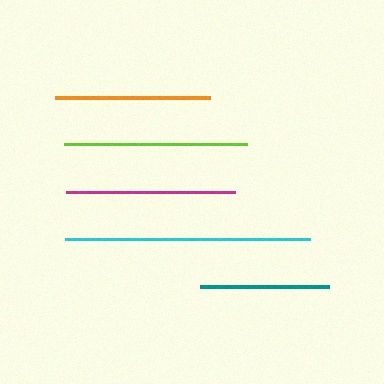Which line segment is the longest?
The cyan line is the longest at approximately 245 pixels.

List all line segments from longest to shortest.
From longest to shortest: cyan, lime, magenta, orange, teal.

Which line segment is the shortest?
The teal line is the shortest at approximately 130 pixels.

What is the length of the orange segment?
The orange segment is approximately 155 pixels long.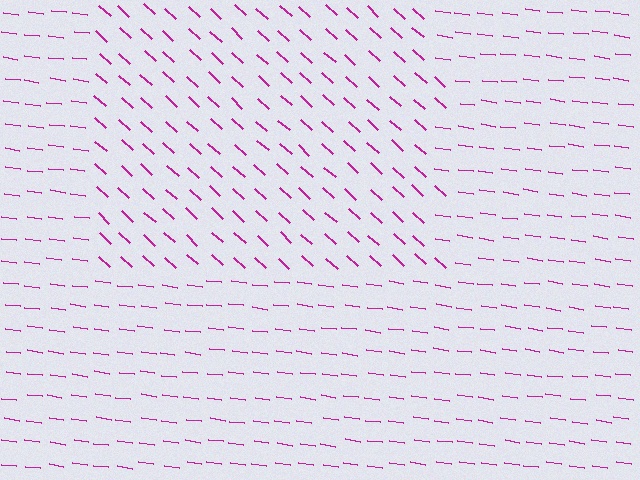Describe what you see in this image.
The image is filled with small magenta line segments. A rectangle region in the image has lines oriented differently from the surrounding lines, creating a visible texture boundary.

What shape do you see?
I see a rectangle.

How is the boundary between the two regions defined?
The boundary is defined purely by a change in line orientation (approximately 34 degrees difference). All lines are the same color and thickness.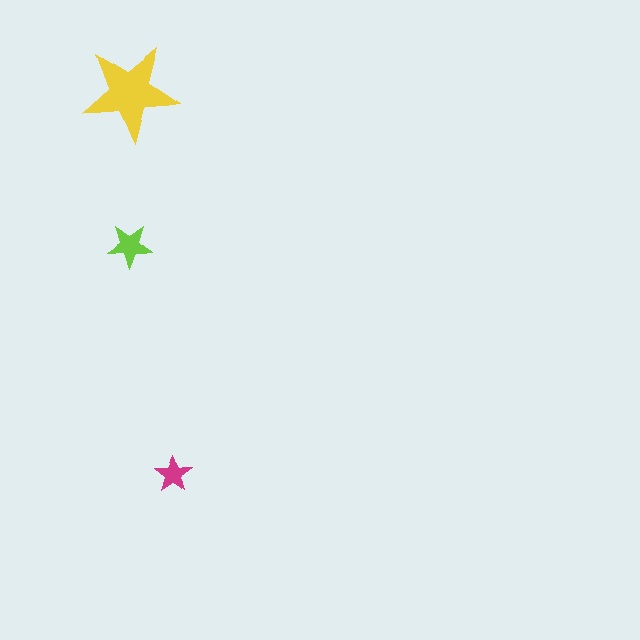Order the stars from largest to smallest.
the yellow one, the lime one, the magenta one.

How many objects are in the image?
There are 3 objects in the image.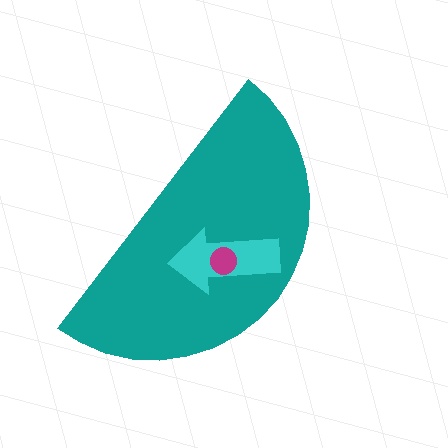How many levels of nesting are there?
3.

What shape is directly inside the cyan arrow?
The magenta circle.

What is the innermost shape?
The magenta circle.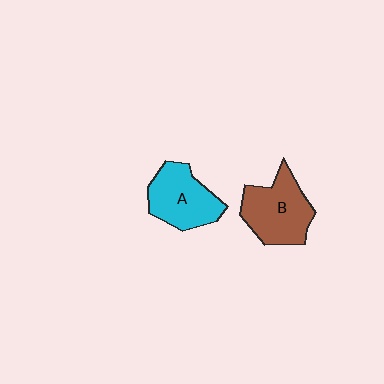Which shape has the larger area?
Shape B (brown).